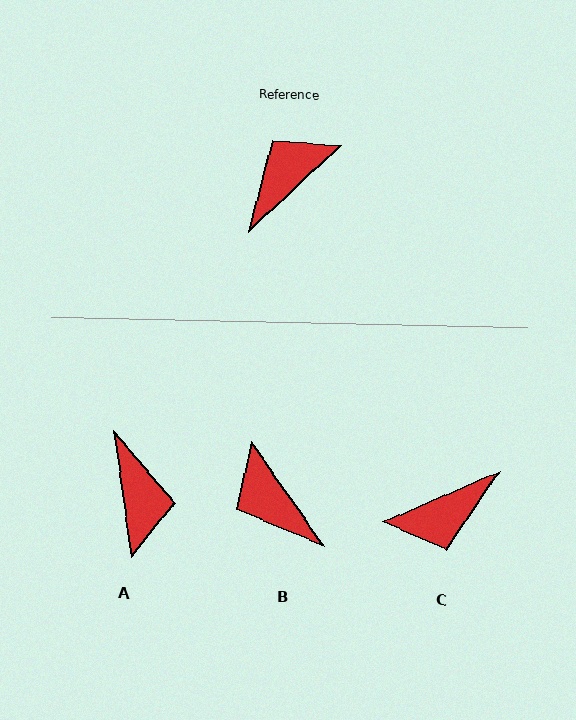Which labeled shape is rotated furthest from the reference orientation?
C, about 160 degrees away.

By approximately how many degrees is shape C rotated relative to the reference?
Approximately 160 degrees counter-clockwise.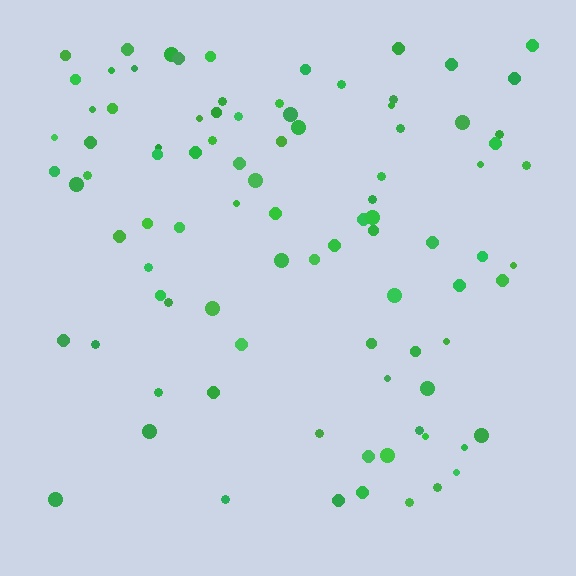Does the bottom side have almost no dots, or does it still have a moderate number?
Still a moderate number, just noticeably fewer than the top.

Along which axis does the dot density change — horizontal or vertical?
Vertical.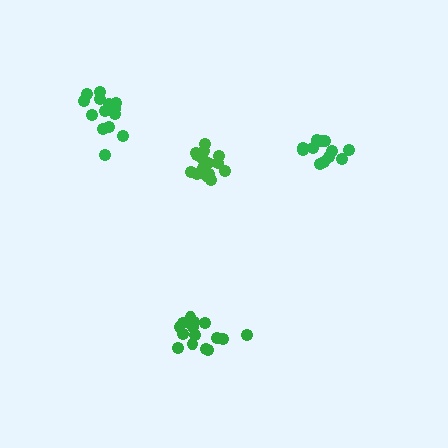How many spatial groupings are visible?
There are 4 spatial groupings.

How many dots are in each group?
Group 1: 15 dots, Group 2: 15 dots, Group 3: 12 dots, Group 4: 17 dots (59 total).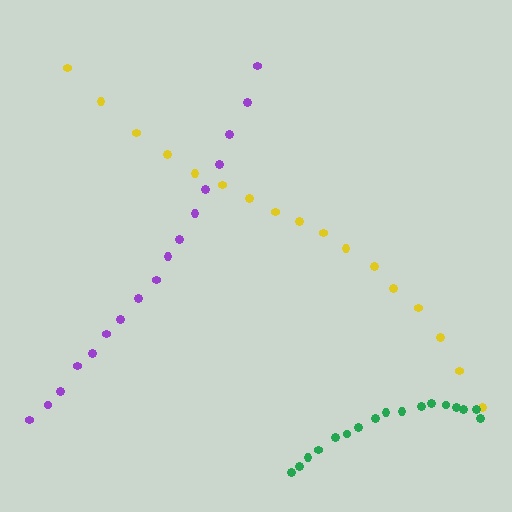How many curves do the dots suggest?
There are 3 distinct paths.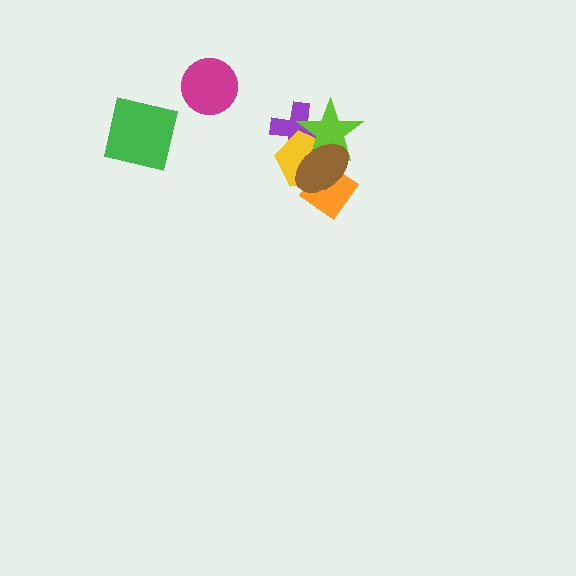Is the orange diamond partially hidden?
Yes, it is partially covered by another shape.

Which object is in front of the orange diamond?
The brown ellipse is in front of the orange diamond.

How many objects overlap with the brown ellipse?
4 objects overlap with the brown ellipse.